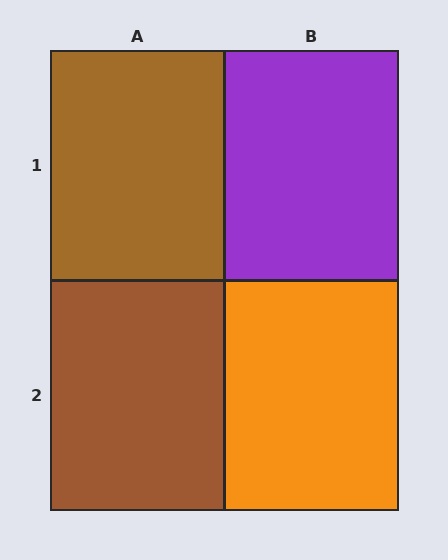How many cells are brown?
2 cells are brown.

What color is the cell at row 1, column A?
Brown.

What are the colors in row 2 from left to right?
Brown, orange.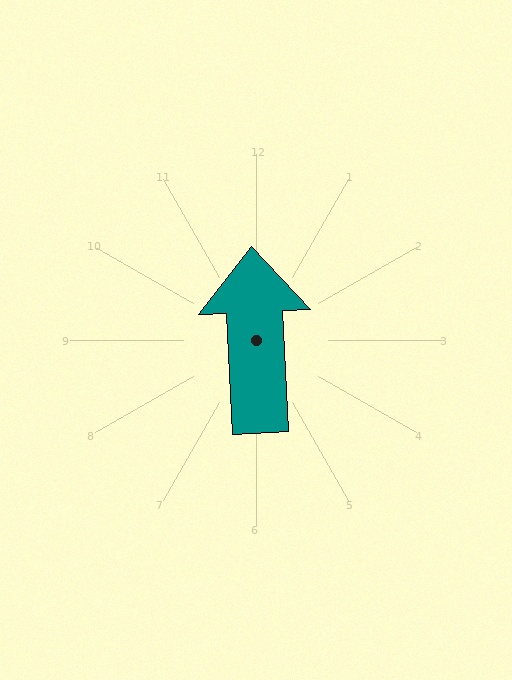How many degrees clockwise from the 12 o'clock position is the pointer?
Approximately 357 degrees.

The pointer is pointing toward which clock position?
Roughly 12 o'clock.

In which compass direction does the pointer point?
North.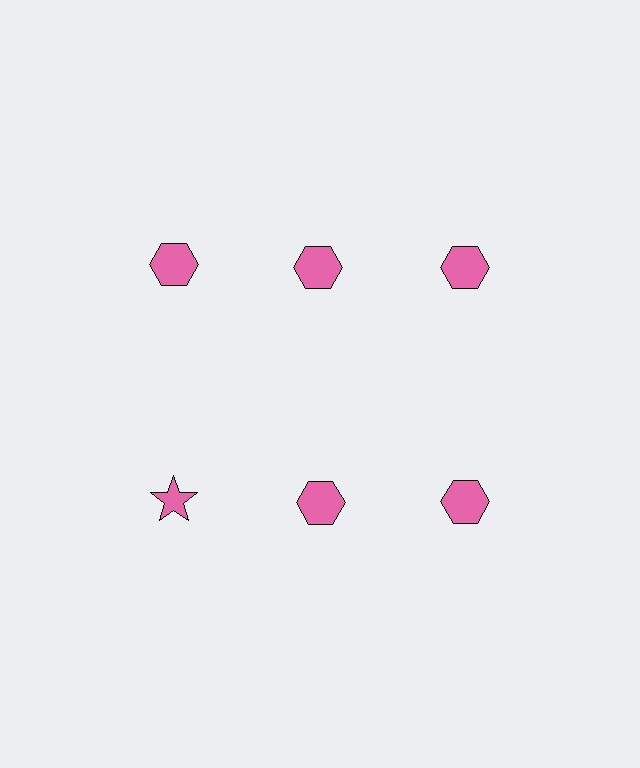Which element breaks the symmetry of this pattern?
The pink star in the second row, leftmost column breaks the symmetry. All other shapes are pink hexagons.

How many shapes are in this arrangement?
There are 6 shapes arranged in a grid pattern.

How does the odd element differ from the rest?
It has a different shape: star instead of hexagon.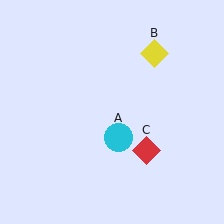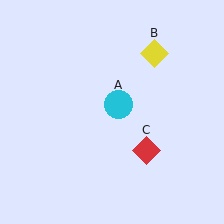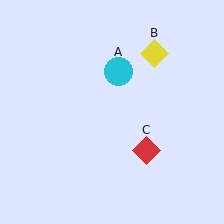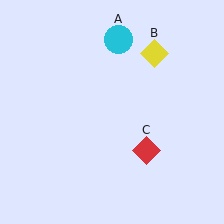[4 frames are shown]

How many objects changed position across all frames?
1 object changed position: cyan circle (object A).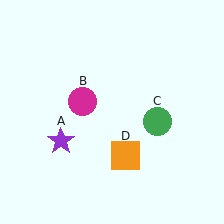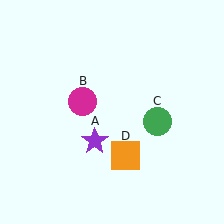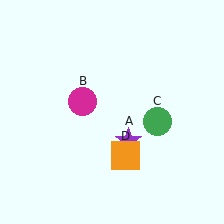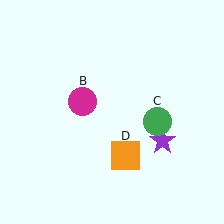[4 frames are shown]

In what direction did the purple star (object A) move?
The purple star (object A) moved right.